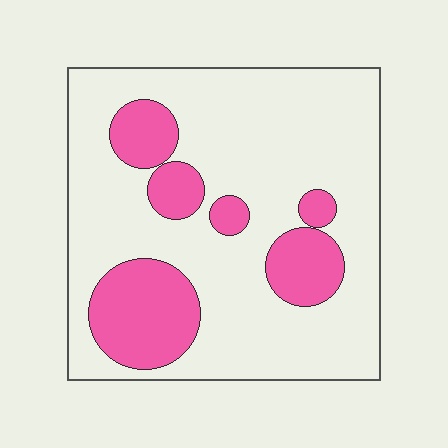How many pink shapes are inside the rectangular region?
6.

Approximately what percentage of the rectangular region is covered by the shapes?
Approximately 25%.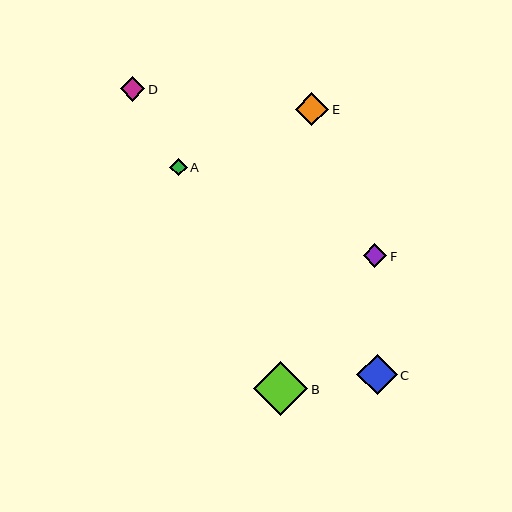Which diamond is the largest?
Diamond B is the largest with a size of approximately 54 pixels.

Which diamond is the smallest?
Diamond A is the smallest with a size of approximately 18 pixels.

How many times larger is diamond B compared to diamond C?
Diamond B is approximately 1.3 times the size of diamond C.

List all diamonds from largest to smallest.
From largest to smallest: B, C, E, D, F, A.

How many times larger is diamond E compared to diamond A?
Diamond E is approximately 1.9 times the size of diamond A.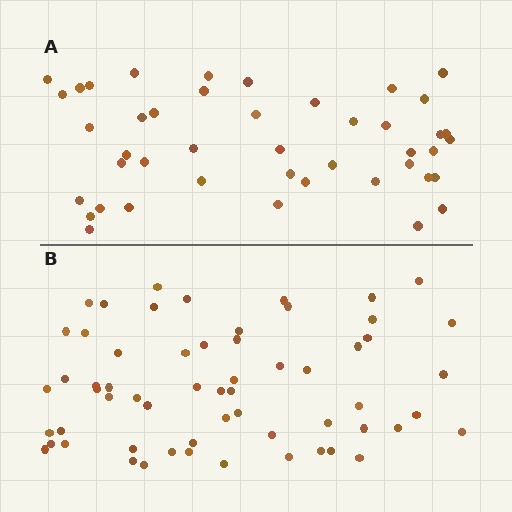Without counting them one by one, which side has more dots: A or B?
Region B (the bottom region) has more dots.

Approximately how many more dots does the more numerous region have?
Region B has approximately 15 more dots than region A.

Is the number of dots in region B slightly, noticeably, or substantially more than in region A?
Region B has noticeably more, but not dramatically so. The ratio is roughly 1.4 to 1.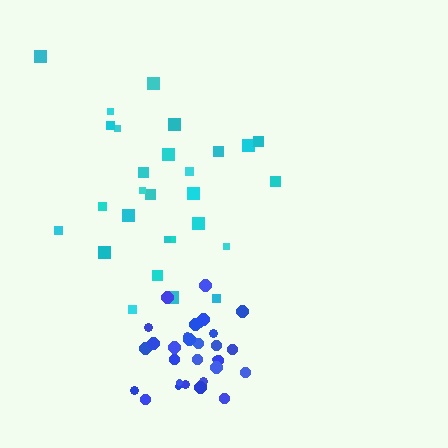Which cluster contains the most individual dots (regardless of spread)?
Blue (31).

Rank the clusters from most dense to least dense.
blue, cyan.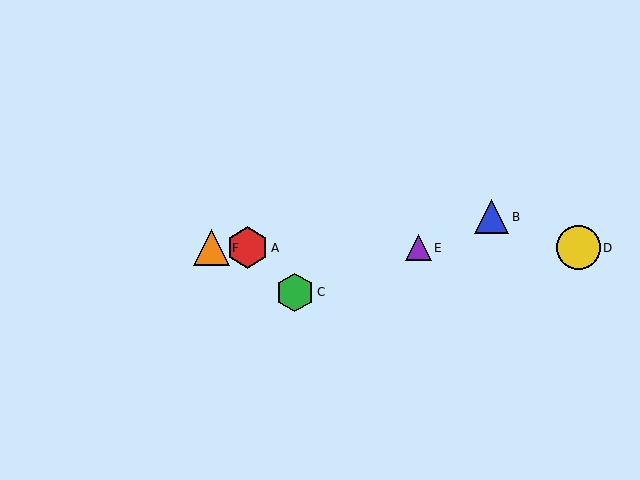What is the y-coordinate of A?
Object A is at y≈248.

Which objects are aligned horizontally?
Objects A, D, E, F are aligned horizontally.